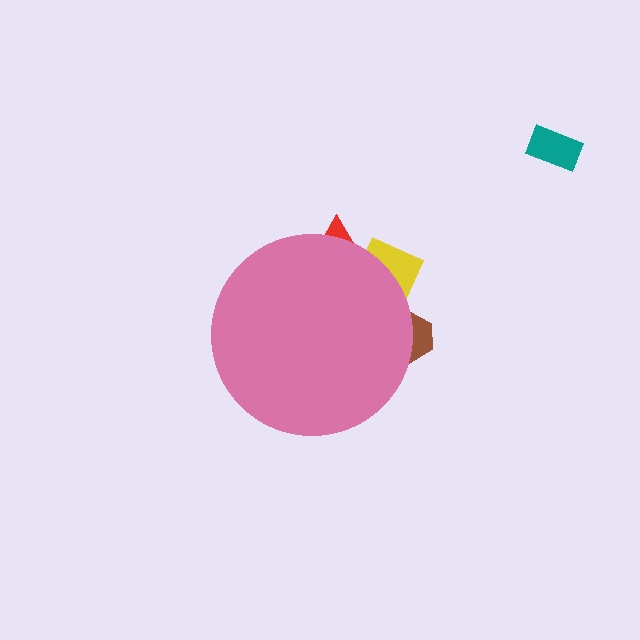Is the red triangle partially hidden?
Yes, the red triangle is partially hidden behind the pink circle.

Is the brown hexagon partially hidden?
Yes, the brown hexagon is partially hidden behind the pink circle.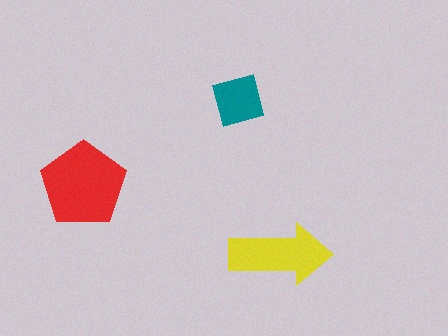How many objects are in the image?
There are 3 objects in the image.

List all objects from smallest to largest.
The teal square, the yellow arrow, the red pentagon.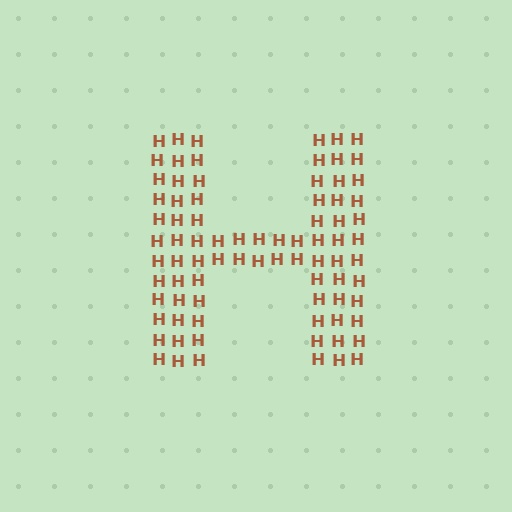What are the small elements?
The small elements are letter H's.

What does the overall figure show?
The overall figure shows the letter H.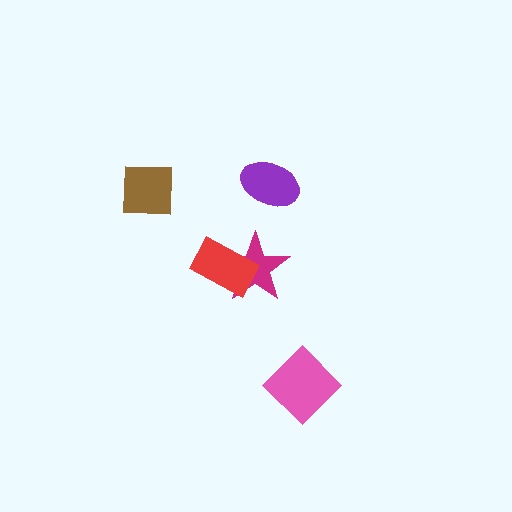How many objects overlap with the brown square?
0 objects overlap with the brown square.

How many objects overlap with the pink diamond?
0 objects overlap with the pink diamond.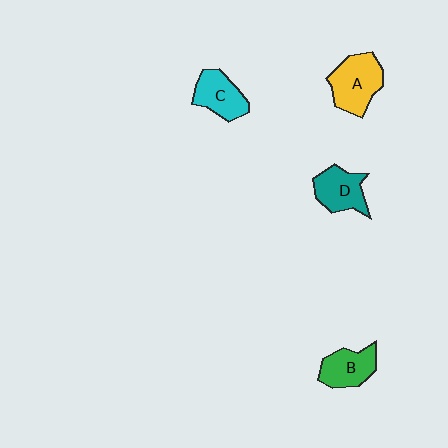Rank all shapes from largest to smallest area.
From largest to smallest: A (yellow), D (teal), C (cyan), B (green).